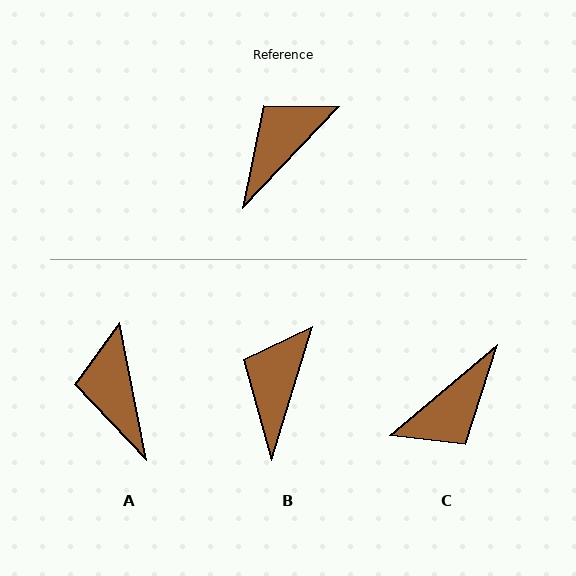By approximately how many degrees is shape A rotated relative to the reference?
Approximately 54 degrees counter-clockwise.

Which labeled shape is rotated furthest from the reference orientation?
C, about 174 degrees away.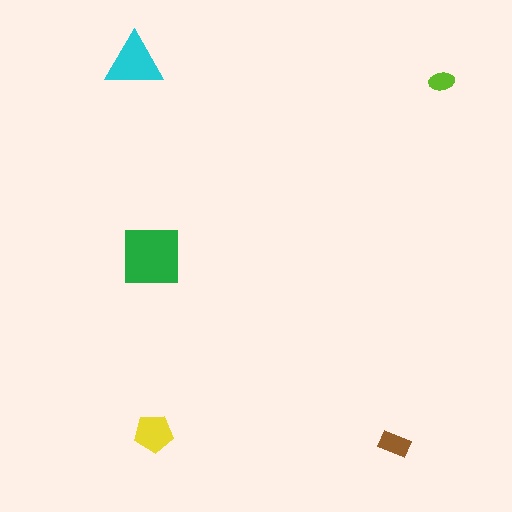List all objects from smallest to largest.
The lime ellipse, the brown rectangle, the yellow pentagon, the cyan triangle, the green square.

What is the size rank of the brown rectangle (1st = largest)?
4th.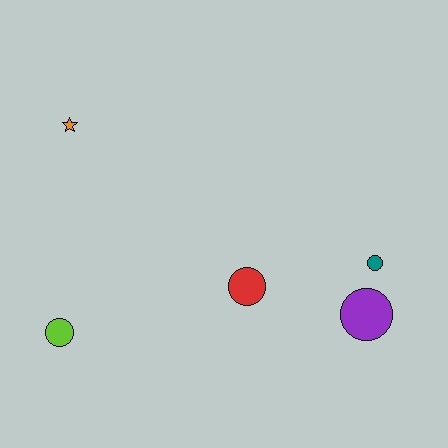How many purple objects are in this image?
There is 1 purple object.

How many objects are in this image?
There are 5 objects.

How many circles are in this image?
There are 4 circles.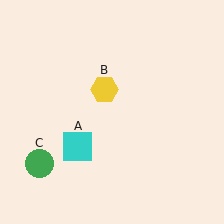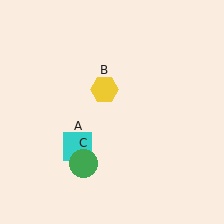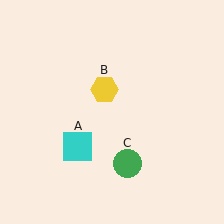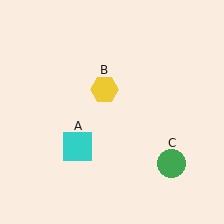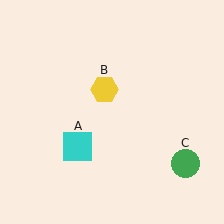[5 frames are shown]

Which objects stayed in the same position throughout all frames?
Cyan square (object A) and yellow hexagon (object B) remained stationary.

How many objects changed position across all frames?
1 object changed position: green circle (object C).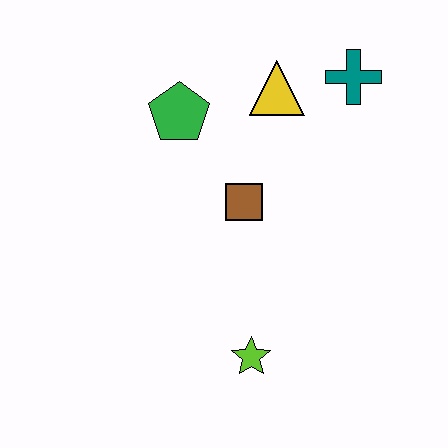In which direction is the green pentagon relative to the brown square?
The green pentagon is above the brown square.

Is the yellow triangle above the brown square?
Yes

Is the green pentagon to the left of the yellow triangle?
Yes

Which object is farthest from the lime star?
The teal cross is farthest from the lime star.